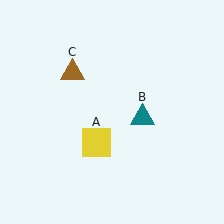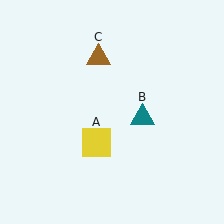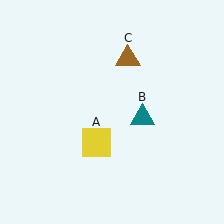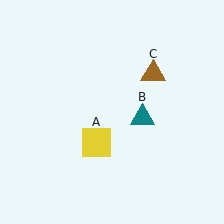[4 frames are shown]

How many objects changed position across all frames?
1 object changed position: brown triangle (object C).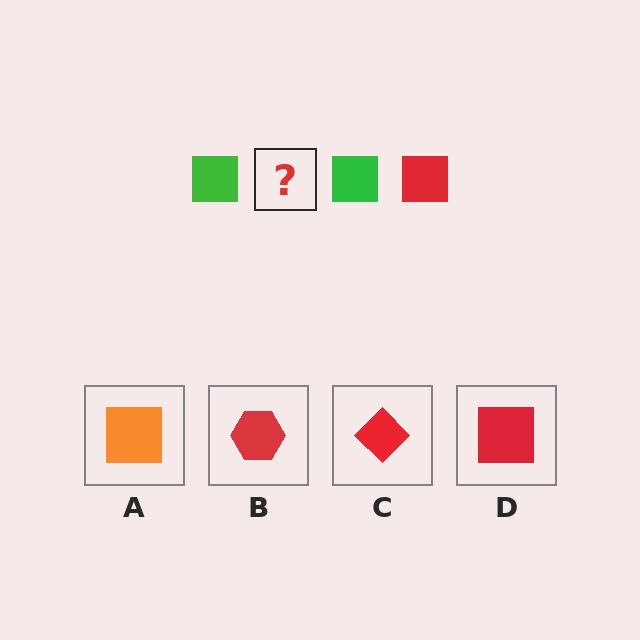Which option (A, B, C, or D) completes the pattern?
D.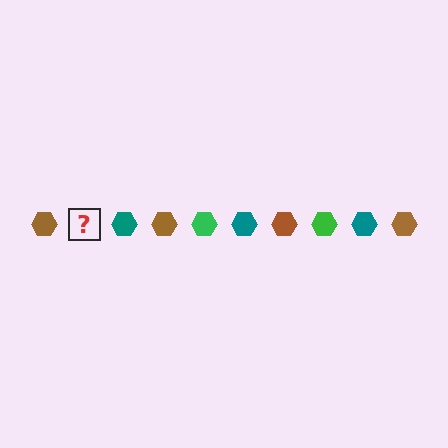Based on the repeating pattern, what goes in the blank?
The blank should be a green hexagon.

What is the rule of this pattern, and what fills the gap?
The rule is that the pattern cycles through brown, green, teal hexagons. The gap should be filled with a green hexagon.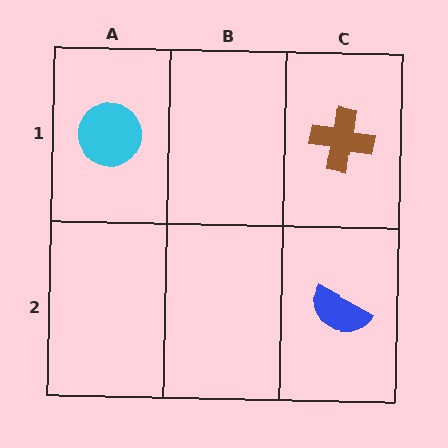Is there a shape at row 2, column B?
No, that cell is empty.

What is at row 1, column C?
A brown cross.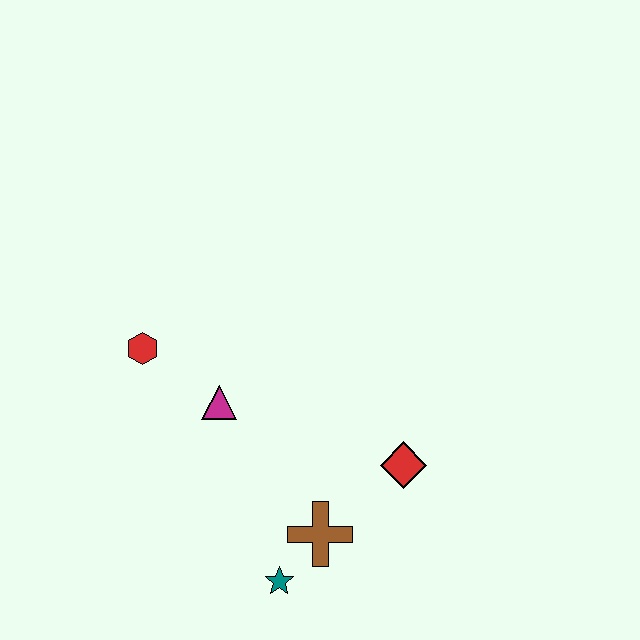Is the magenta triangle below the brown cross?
No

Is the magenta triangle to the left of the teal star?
Yes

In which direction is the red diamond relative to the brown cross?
The red diamond is to the right of the brown cross.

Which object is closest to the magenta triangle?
The red hexagon is closest to the magenta triangle.